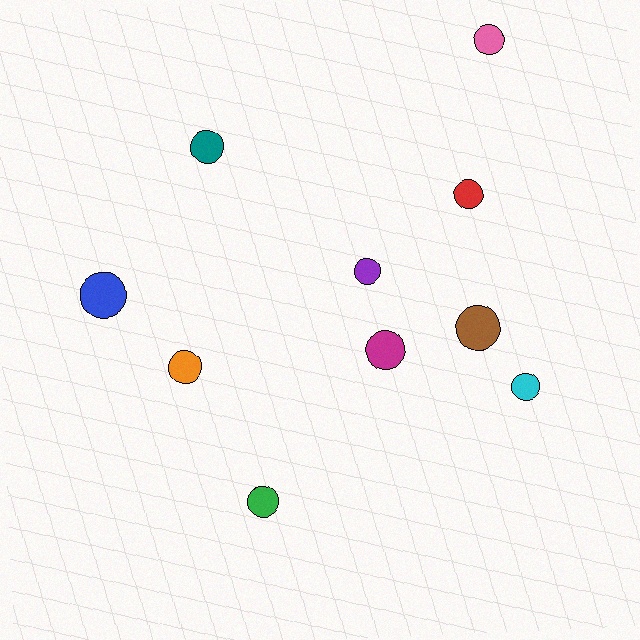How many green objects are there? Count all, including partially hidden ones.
There is 1 green object.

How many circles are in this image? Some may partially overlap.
There are 10 circles.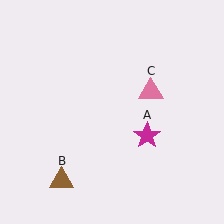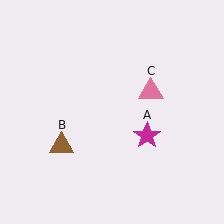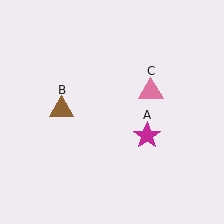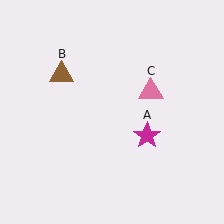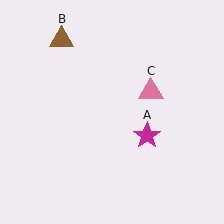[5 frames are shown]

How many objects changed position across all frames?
1 object changed position: brown triangle (object B).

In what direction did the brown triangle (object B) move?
The brown triangle (object B) moved up.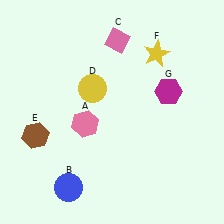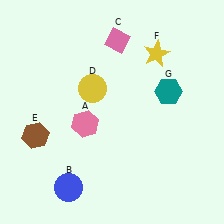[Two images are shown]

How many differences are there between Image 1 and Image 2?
There is 1 difference between the two images.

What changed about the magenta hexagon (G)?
In Image 1, G is magenta. In Image 2, it changed to teal.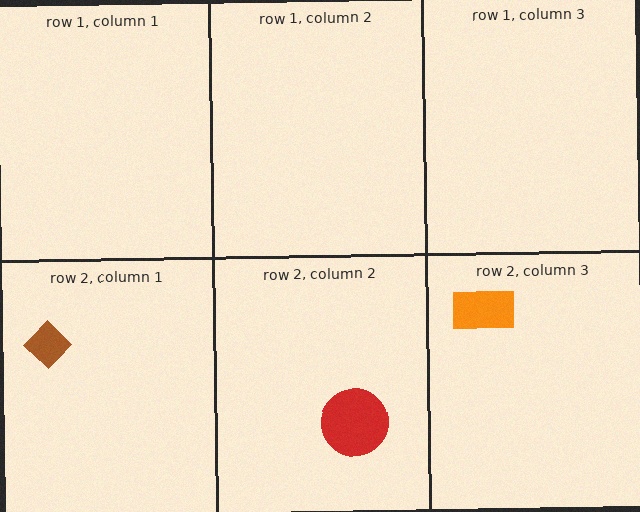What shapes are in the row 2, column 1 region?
The brown diamond.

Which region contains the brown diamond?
The row 2, column 1 region.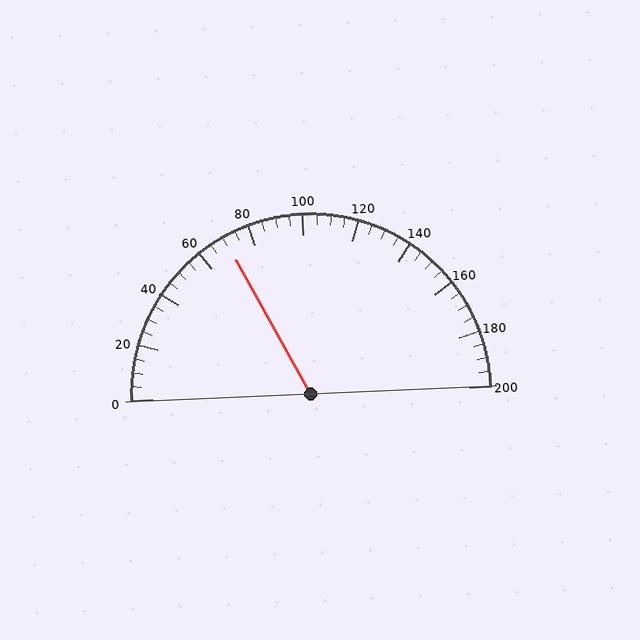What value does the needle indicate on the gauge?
The needle indicates approximately 70.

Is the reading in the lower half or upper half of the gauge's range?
The reading is in the lower half of the range (0 to 200).